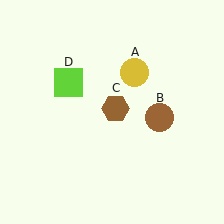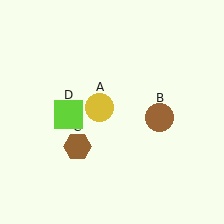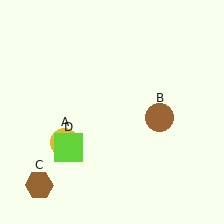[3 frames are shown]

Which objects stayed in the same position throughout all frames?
Brown circle (object B) remained stationary.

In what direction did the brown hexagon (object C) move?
The brown hexagon (object C) moved down and to the left.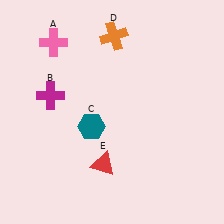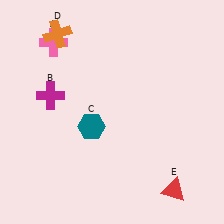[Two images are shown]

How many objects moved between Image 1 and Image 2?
2 objects moved between the two images.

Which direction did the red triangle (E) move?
The red triangle (E) moved right.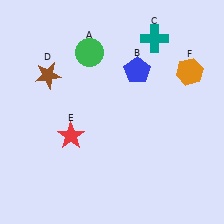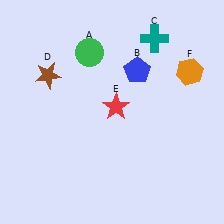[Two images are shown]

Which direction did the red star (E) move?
The red star (E) moved right.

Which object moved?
The red star (E) moved right.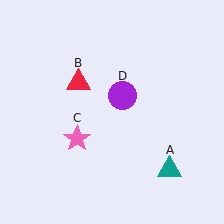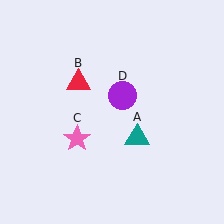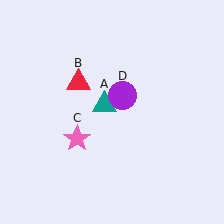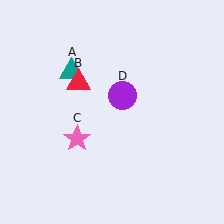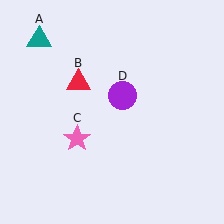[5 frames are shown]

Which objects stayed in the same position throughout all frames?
Red triangle (object B) and pink star (object C) and purple circle (object D) remained stationary.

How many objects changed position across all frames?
1 object changed position: teal triangle (object A).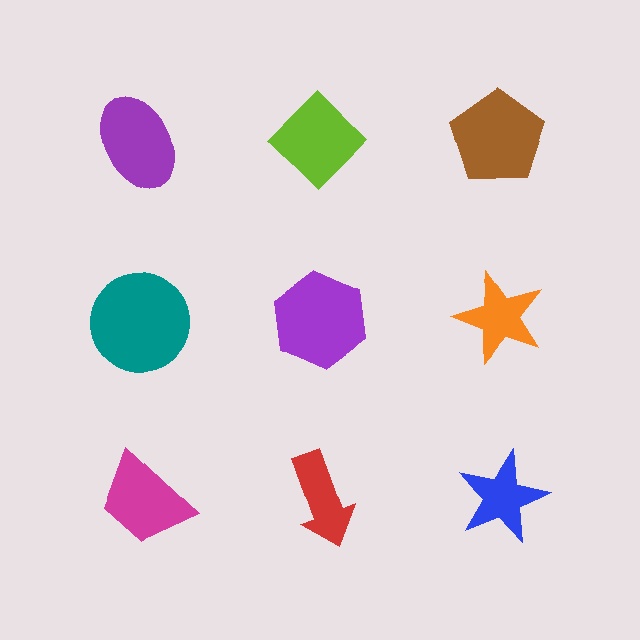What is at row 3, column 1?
A magenta trapezoid.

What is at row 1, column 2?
A lime diamond.